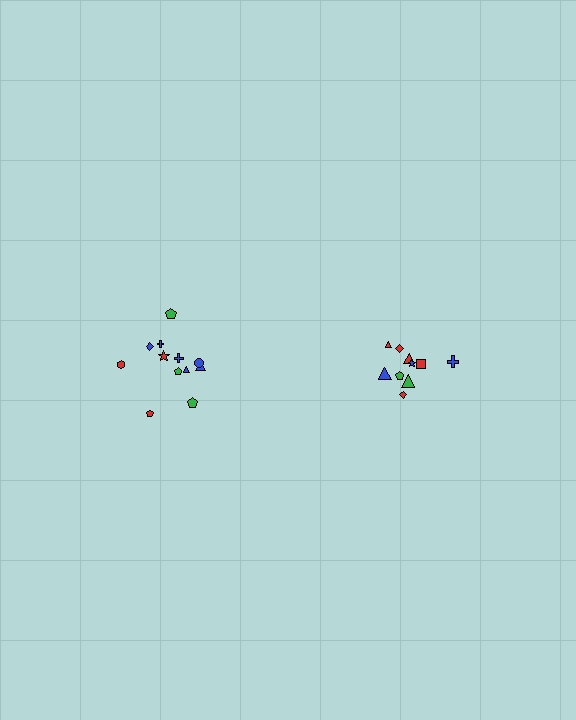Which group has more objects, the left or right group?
The left group.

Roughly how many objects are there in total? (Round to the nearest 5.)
Roughly 20 objects in total.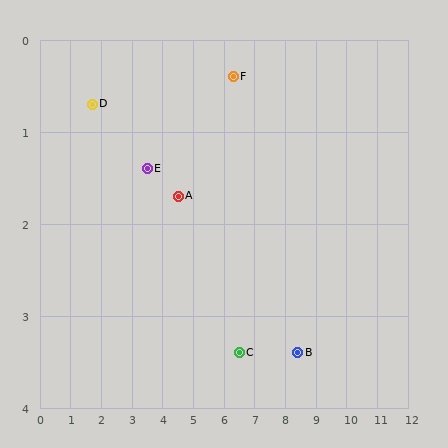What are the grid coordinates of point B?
Point B is at approximately (8.4, 3.4).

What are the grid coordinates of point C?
Point C is at approximately (6.5, 3.4).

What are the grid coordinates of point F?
Point F is at approximately (6.3, 0.4).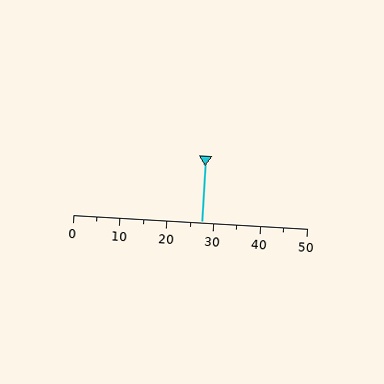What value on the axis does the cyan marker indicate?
The marker indicates approximately 27.5.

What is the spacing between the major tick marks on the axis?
The major ticks are spaced 10 apart.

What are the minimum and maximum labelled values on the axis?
The axis runs from 0 to 50.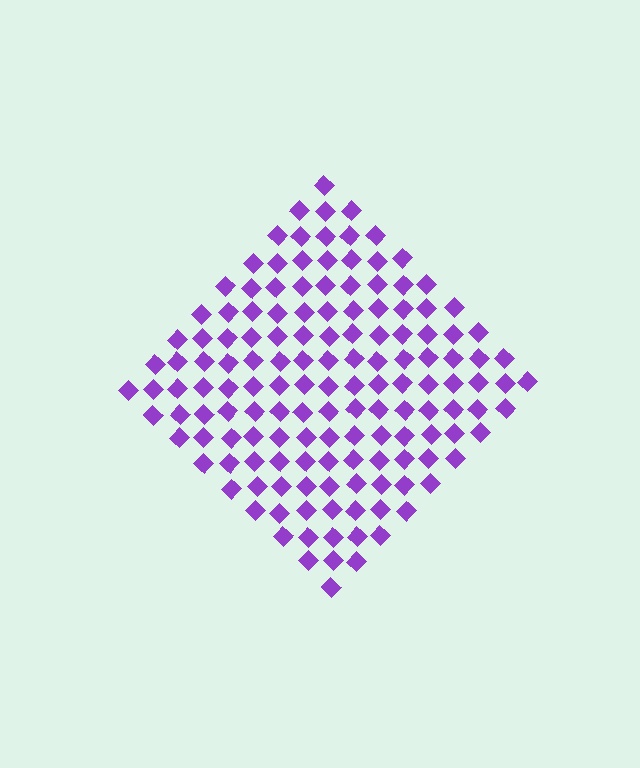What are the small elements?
The small elements are diamonds.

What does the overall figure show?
The overall figure shows a diamond.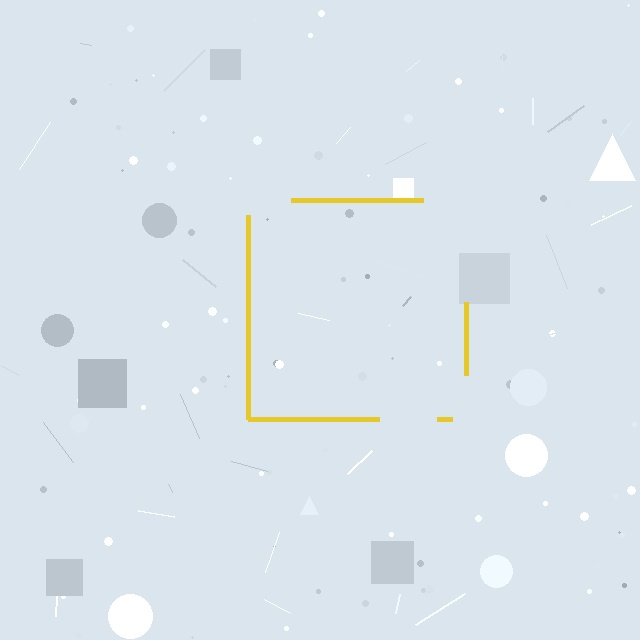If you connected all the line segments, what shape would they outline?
They would outline a square.